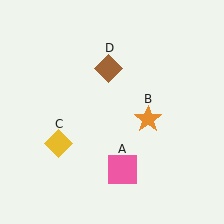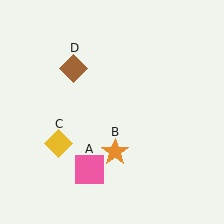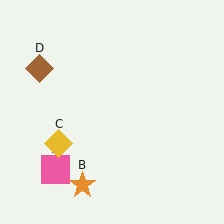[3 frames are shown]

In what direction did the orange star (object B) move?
The orange star (object B) moved down and to the left.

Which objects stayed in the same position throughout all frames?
Yellow diamond (object C) remained stationary.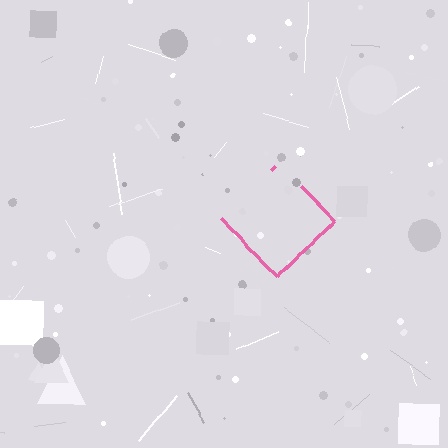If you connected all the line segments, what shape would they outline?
They would outline a diamond.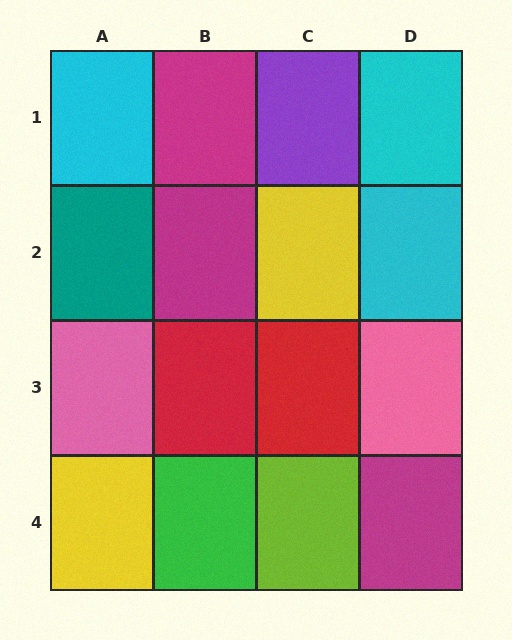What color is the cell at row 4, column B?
Green.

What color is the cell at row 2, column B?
Magenta.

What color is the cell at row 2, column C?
Yellow.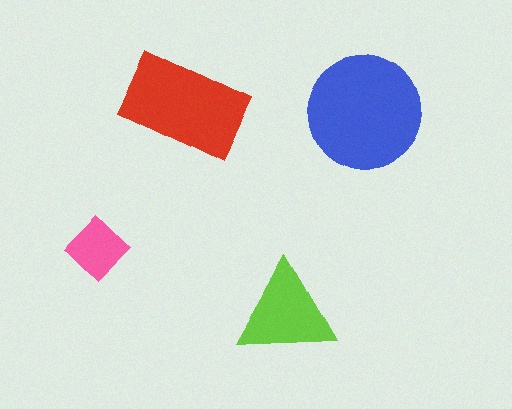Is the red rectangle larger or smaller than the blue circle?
Smaller.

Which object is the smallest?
The pink diamond.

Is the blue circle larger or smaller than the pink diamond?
Larger.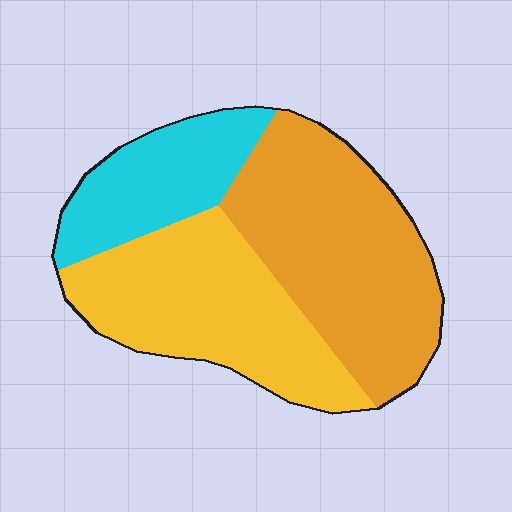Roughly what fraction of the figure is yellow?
Yellow covers about 35% of the figure.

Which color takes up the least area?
Cyan, at roughly 20%.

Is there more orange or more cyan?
Orange.